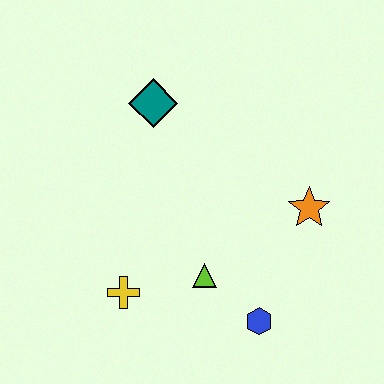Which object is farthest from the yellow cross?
The orange star is farthest from the yellow cross.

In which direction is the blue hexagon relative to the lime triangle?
The blue hexagon is to the right of the lime triangle.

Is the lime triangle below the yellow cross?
No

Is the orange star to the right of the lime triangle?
Yes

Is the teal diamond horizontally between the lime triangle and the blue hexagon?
No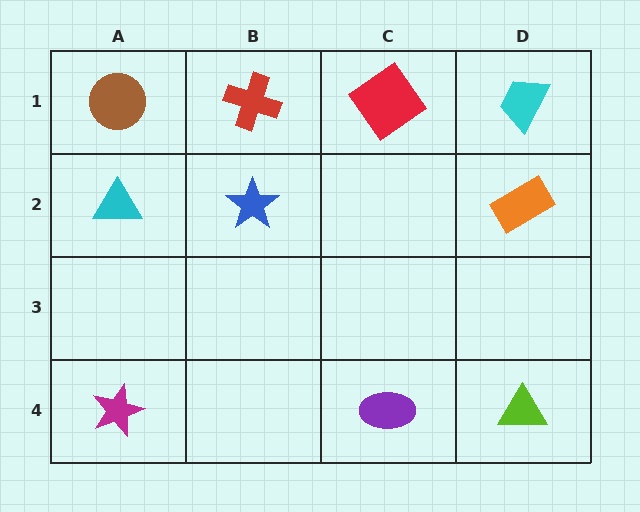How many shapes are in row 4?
3 shapes.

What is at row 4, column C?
A purple ellipse.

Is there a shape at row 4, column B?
No, that cell is empty.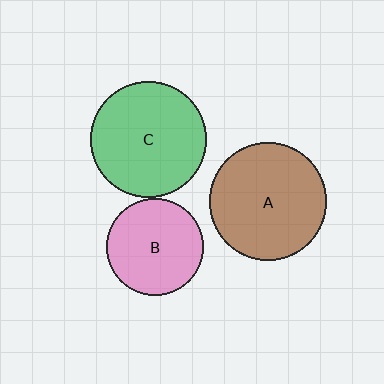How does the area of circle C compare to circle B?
Approximately 1.4 times.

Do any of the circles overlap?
No, none of the circles overlap.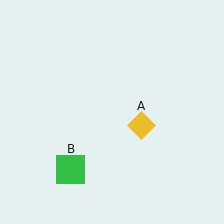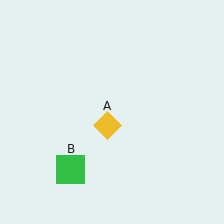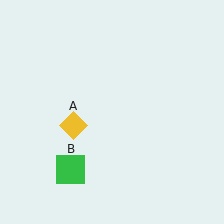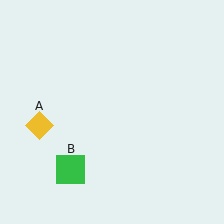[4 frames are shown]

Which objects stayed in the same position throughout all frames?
Green square (object B) remained stationary.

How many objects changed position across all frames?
1 object changed position: yellow diamond (object A).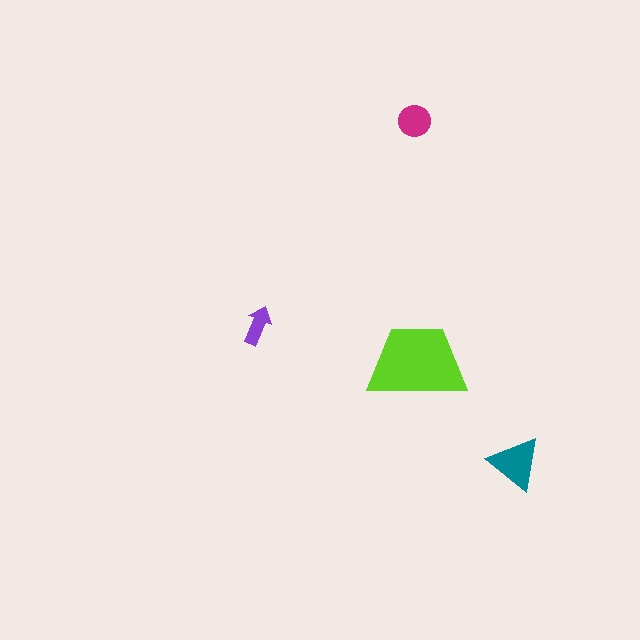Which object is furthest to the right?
The teal triangle is rightmost.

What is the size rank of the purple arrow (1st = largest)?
4th.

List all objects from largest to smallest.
The lime trapezoid, the teal triangle, the magenta circle, the purple arrow.